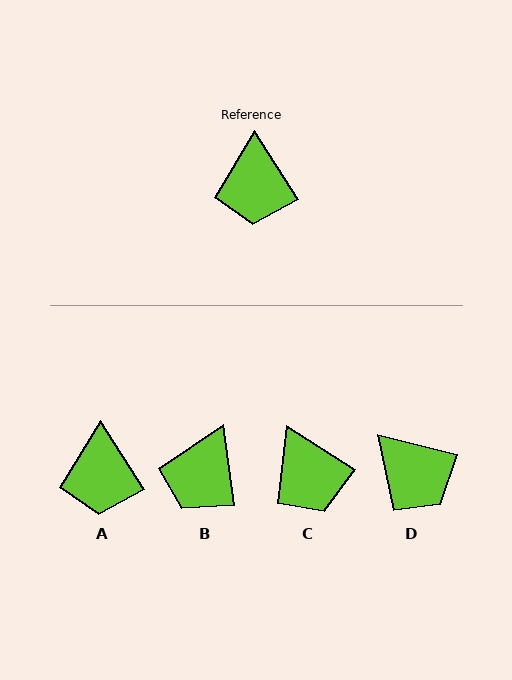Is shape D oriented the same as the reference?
No, it is off by about 43 degrees.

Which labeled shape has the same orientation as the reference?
A.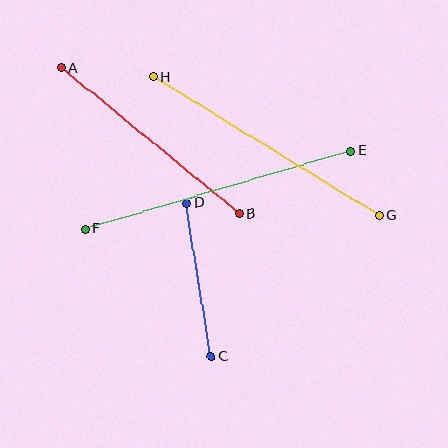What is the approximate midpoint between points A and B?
The midpoint is at approximately (150, 141) pixels.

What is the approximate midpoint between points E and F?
The midpoint is at approximately (218, 190) pixels.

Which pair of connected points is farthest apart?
Points E and F are farthest apart.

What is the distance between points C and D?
The distance is approximately 155 pixels.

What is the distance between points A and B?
The distance is approximately 230 pixels.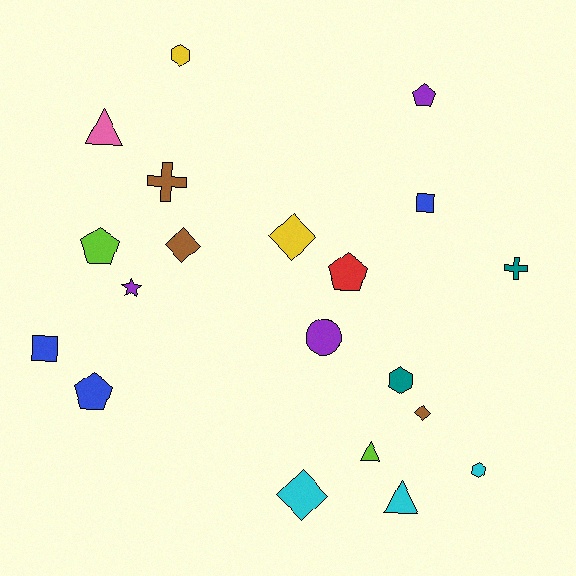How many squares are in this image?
There are 2 squares.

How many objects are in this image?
There are 20 objects.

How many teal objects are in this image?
There are 2 teal objects.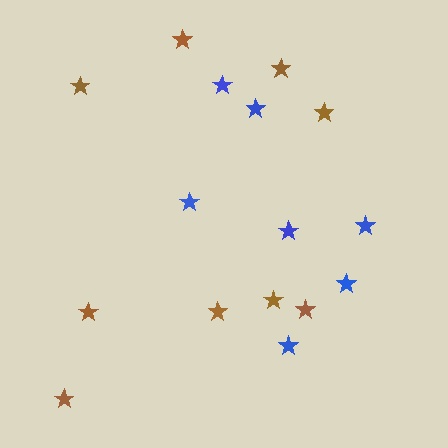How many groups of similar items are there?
There are 2 groups: one group of brown stars (9) and one group of blue stars (7).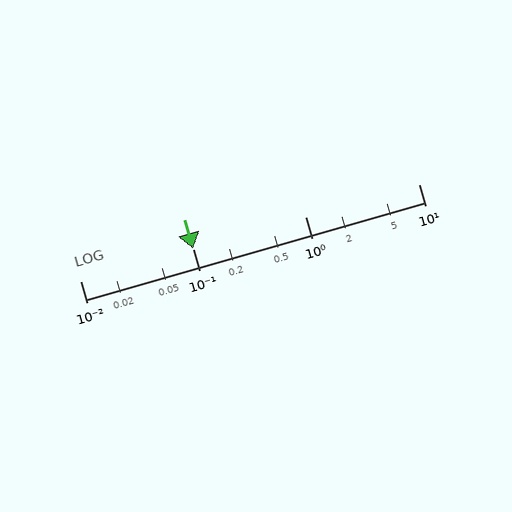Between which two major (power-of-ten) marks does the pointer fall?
The pointer is between 0.1 and 1.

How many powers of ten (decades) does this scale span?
The scale spans 3 decades, from 0.01 to 10.